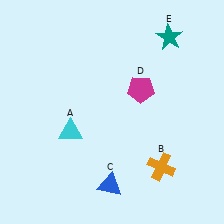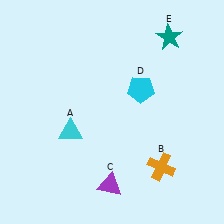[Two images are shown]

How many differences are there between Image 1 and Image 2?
There are 2 differences between the two images.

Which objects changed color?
C changed from blue to purple. D changed from magenta to cyan.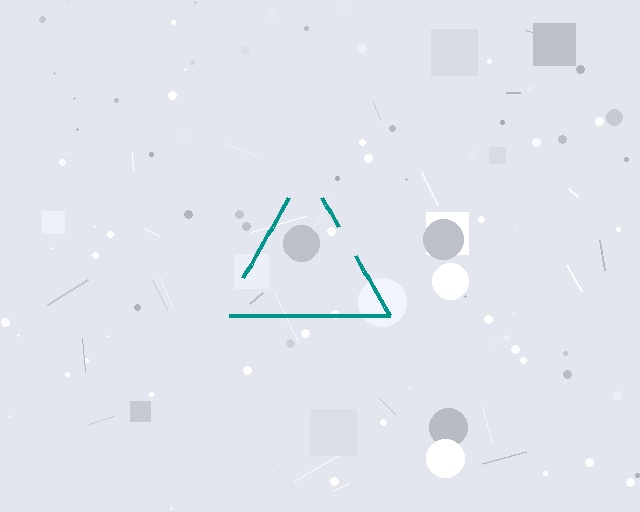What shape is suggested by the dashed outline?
The dashed outline suggests a triangle.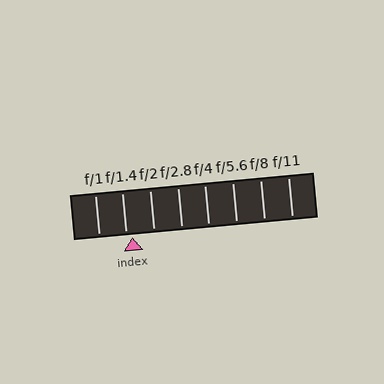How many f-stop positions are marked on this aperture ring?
There are 8 f-stop positions marked.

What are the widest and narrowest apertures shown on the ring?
The widest aperture shown is f/1 and the narrowest is f/11.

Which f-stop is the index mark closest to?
The index mark is closest to f/1.4.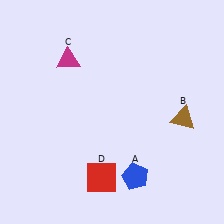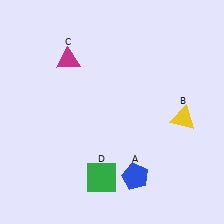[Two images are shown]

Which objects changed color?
B changed from brown to yellow. D changed from red to green.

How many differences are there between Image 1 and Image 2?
There are 2 differences between the two images.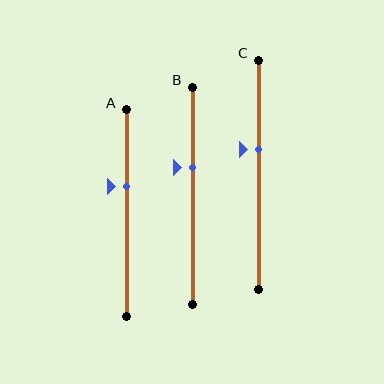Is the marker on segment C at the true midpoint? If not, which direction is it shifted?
No, the marker on segment C is shifted upward by about 11% of the segment length.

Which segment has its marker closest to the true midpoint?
Segment C has its marker closest to the true midpoint.